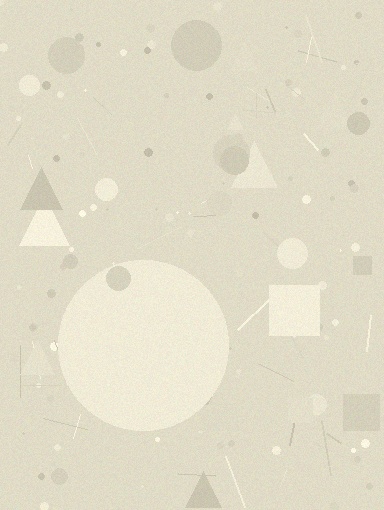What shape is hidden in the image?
A circle is hidden in the image.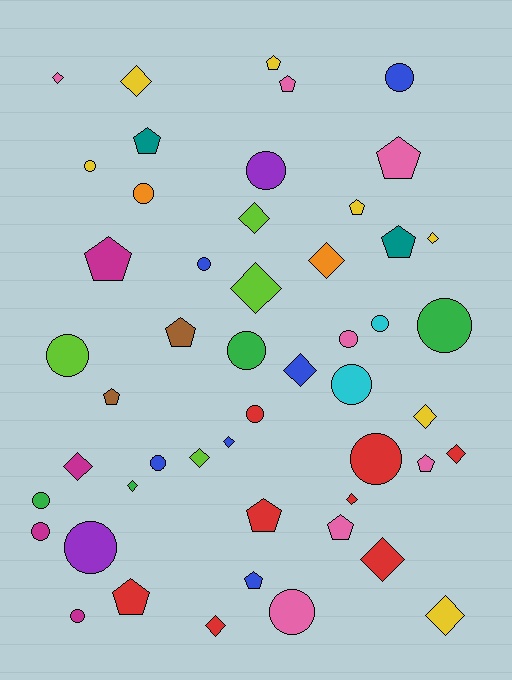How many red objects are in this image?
There are 8 red objects.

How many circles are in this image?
There are 19 circles.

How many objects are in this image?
There are 50 objects.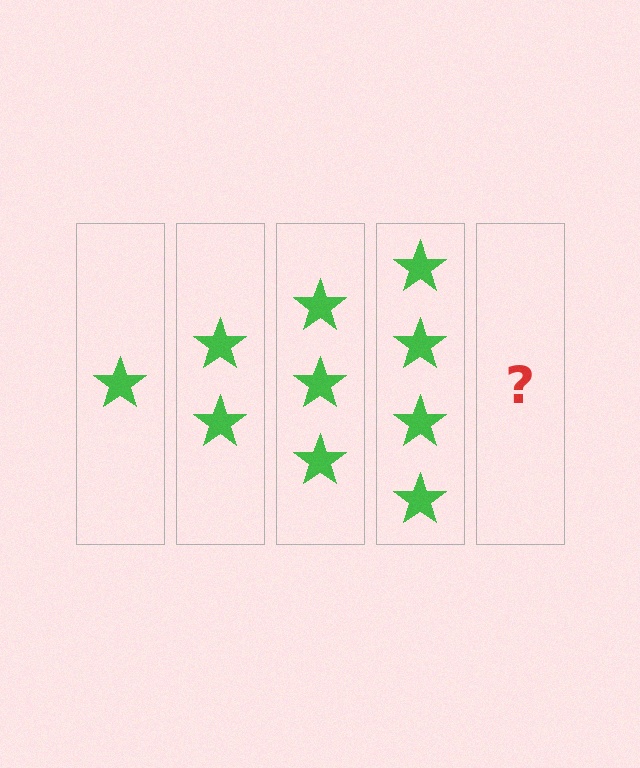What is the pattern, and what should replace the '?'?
The pattern is that each step adds one more star. The '?' should be 5 stars.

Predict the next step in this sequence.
The next step is 5 stars.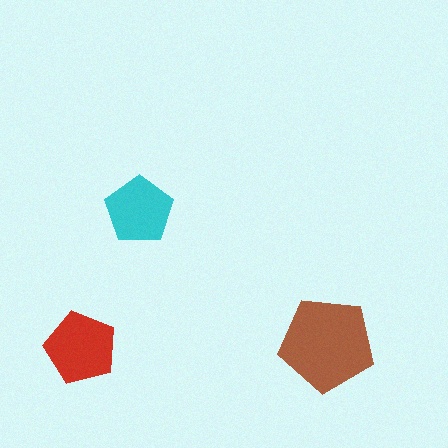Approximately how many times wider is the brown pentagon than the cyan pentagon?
About 1.5 times wider.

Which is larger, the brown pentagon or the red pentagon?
The brown one.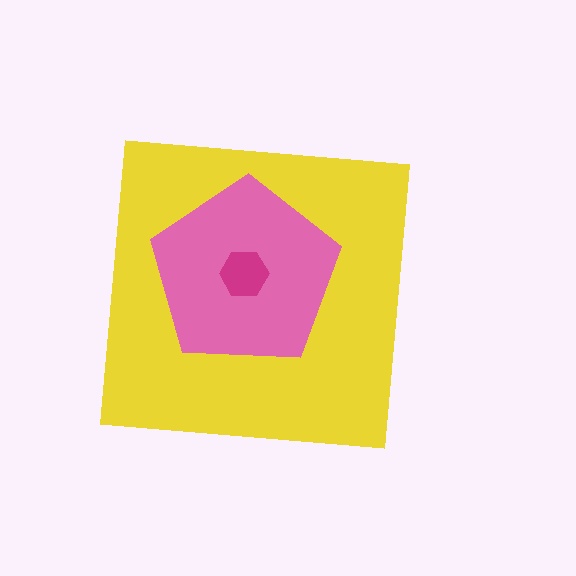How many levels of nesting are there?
3.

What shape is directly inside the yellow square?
The pink pentagon.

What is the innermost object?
The magenta hexagon.